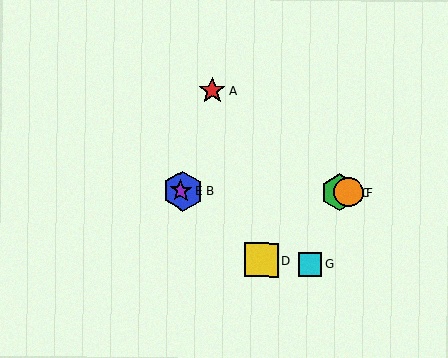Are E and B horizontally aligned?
Yes, both are at y≈191.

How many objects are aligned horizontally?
4 objects (B, C, E, F) are aligned horizontally.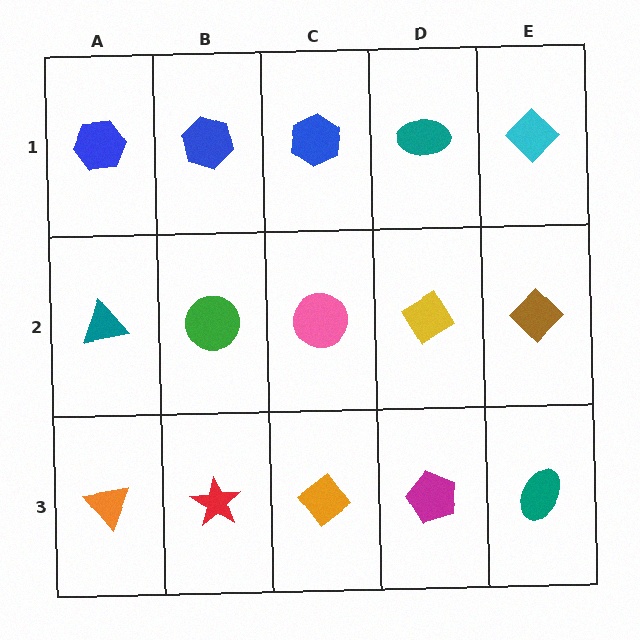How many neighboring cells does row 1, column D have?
3.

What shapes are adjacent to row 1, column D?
A yellow diamond (row 2, column D), a blue hexagon (row 1, column C), a cyan diamond (row 1, column E).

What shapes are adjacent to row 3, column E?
A brown diamond (row 2, column E), a magenta pentagon (row 3, column D).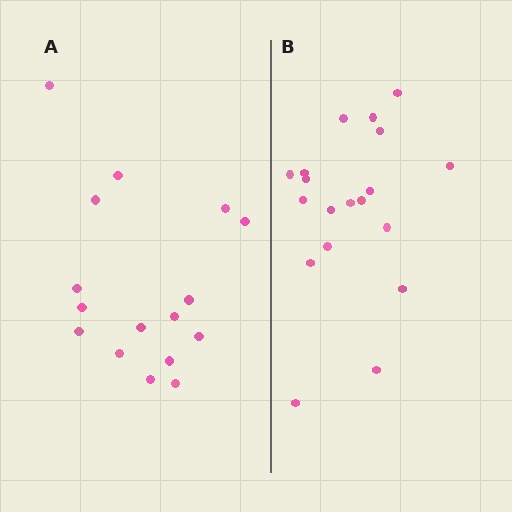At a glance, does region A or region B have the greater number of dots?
Region B (the right region) has more dots.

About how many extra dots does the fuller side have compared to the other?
Region B has just a few more — roughly 2 or 3 more dots than region A.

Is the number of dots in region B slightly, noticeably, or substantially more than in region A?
Region B has only slightly more — the two regions are fairly close. The ratio is roughly 1.2 to 1.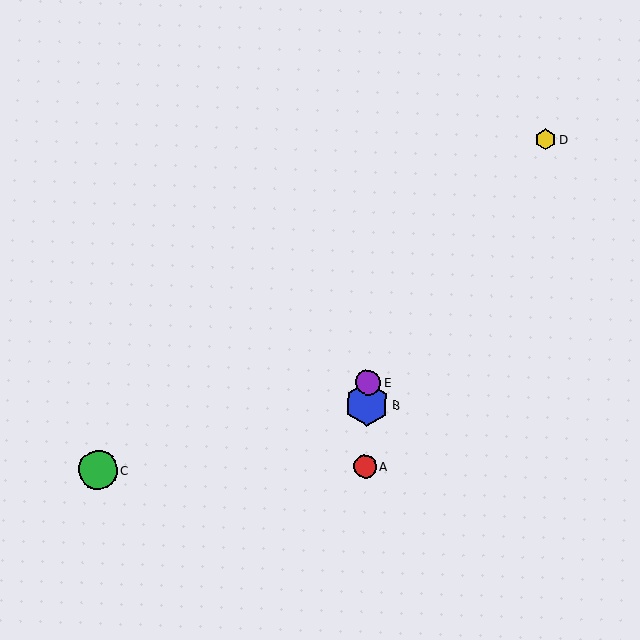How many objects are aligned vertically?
3 objects (A, B, E) are aligned vertically.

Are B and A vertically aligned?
Yes, both are at x≈367.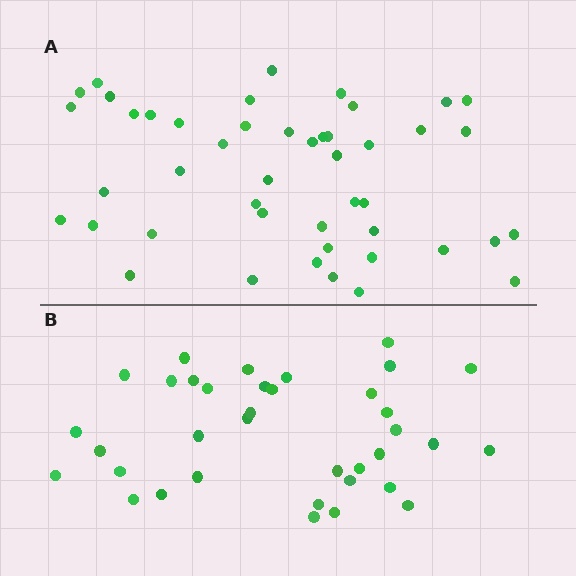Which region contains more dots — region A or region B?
Region A (the top region) has more dots.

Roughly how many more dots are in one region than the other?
Region A has roughly 10 or so more dots than region B.